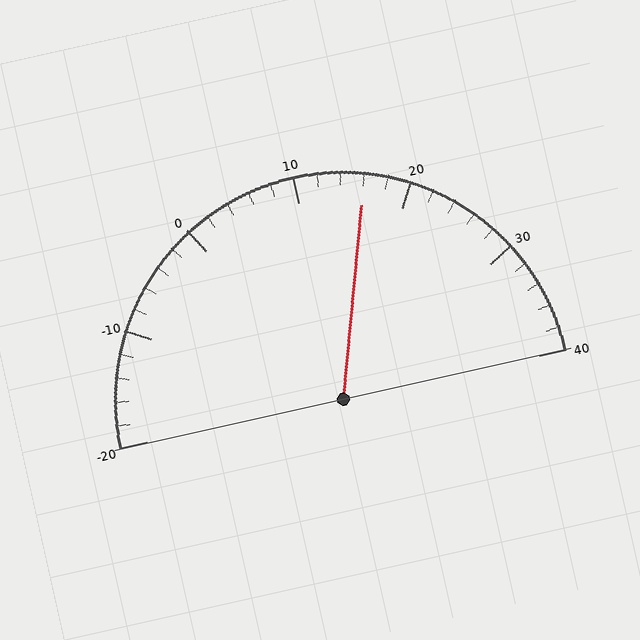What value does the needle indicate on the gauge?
The needle indicates approximately 16.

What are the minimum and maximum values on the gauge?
The gauge ranges from -20 to 40.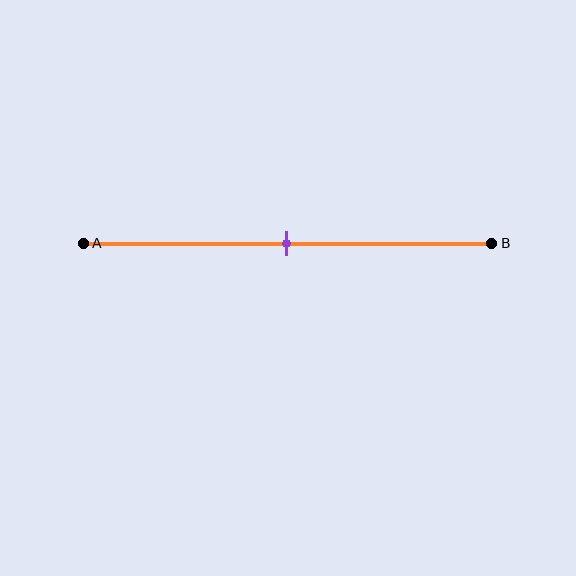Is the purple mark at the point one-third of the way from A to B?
No, the mark is at about 50% from A, not at the 33% one-third point.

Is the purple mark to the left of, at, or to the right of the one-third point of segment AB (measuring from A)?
The purple mark is to the right of the one-third point of segment AB.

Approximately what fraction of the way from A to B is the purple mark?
The purple mark is approximately 50% of the way from A to B.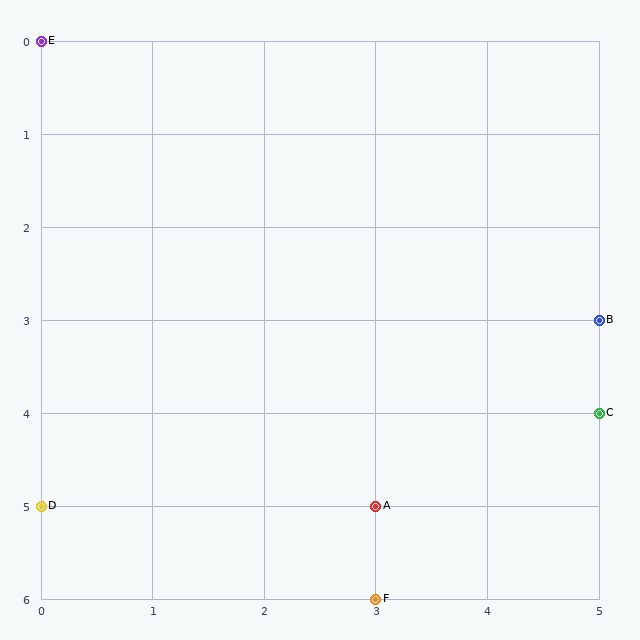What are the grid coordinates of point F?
Point F is at grid coordinates (3, 6).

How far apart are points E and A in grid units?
Points E and A are 3 columns and 5 rows apart (about 5.8 grid units diagonally).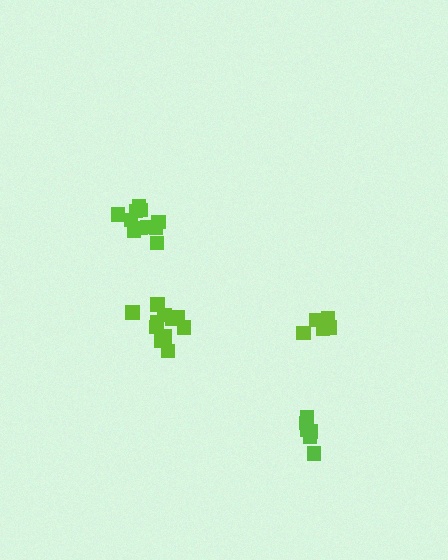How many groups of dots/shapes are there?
There are 4 groups.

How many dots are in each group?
Group 1: 11 dots, Group 2: 5 dots, Group 3: 11 dots, Group 4: 6 dots (33 total).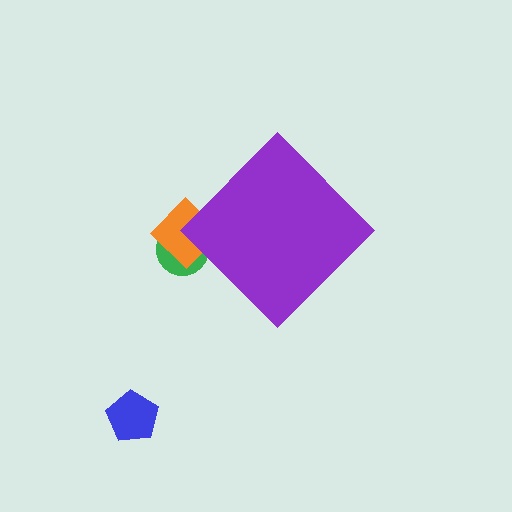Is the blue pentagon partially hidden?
No, the blue pentagon is fully visible.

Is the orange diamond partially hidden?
Yes, the orange diamond is partially hidden behind the purple diamond.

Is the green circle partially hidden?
Yes, the green circle is partially hidden behind the purple diamond.